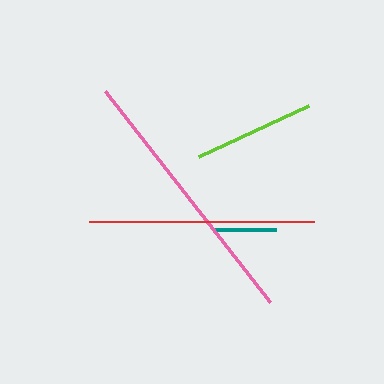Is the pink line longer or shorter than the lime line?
The pink line is longer than the lime line.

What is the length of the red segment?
The red segment is approximately 225 pixels long.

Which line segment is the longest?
The pink line is the longest at approximately 268 pixels.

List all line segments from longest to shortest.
From longest to shortest: pink, red, lime, teal.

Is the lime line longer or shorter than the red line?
The red line is longer than the lime line.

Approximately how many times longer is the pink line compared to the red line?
The pink line is approximately 1.2 times the length of the red line.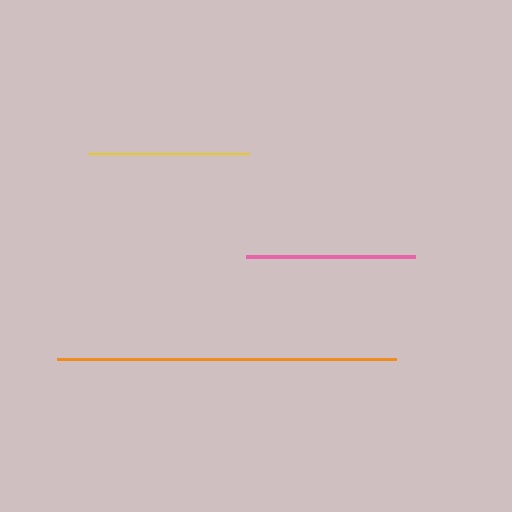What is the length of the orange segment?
The orange segment is approximately 340 pixels long.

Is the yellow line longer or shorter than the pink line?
The pink line is longer than the yellow line.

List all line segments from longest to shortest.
From longest to shortest: orange, pink, yellow.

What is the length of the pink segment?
The pink segment is approximately 169 pixels long.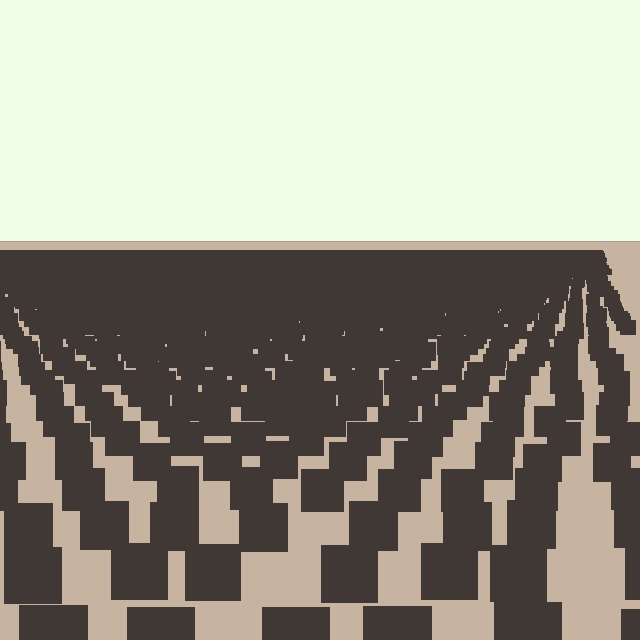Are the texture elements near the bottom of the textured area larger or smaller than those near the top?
Larger. Near the bottom, elements are closer to the viewer and appear at a bigger on-screen size.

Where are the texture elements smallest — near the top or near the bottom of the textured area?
Near the top.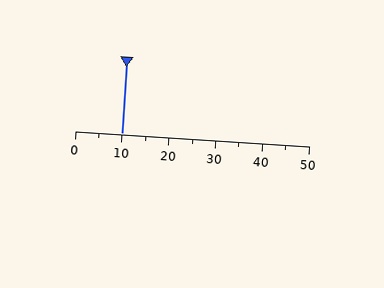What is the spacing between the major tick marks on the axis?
The major ticks are spaced 10 apart.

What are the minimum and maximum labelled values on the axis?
The axis runs from 0 to 50.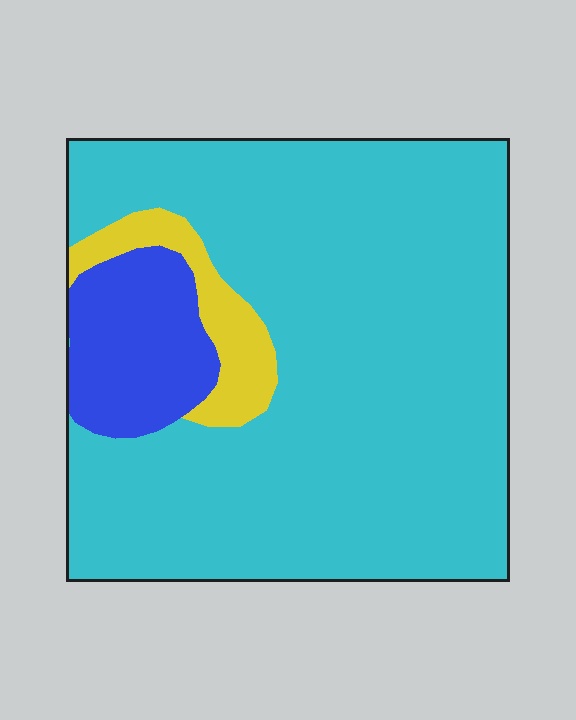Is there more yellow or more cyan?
Cyan.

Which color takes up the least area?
Yellow, at roughly 5%.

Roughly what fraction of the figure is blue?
Blue takes up about one eighth (1/8) of the figure.